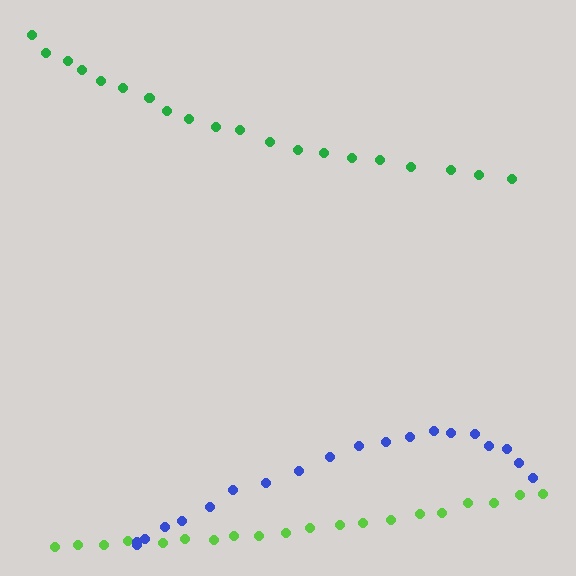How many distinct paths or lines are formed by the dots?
There are 3 distinct paths.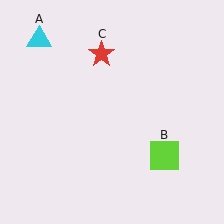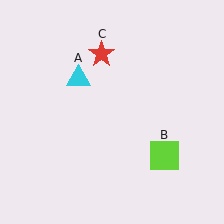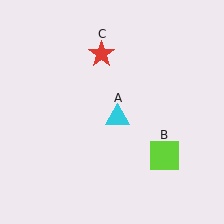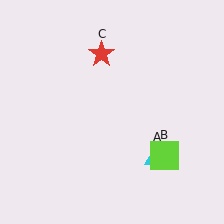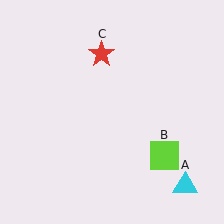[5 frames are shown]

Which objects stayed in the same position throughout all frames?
Lime square (object B) and red star (object C) remained stationary.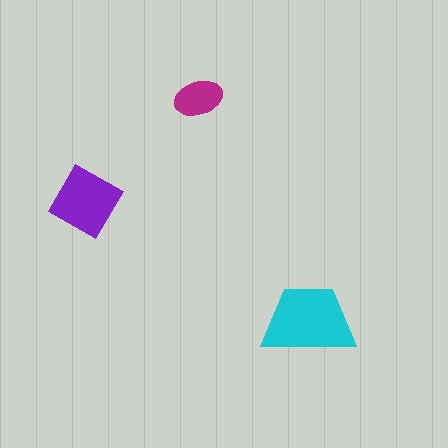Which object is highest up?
The magenta ellipse is topmost.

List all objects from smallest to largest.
The magenta ellipse, the purple diamond, the cyan trapezoid.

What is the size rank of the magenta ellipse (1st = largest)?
3rd.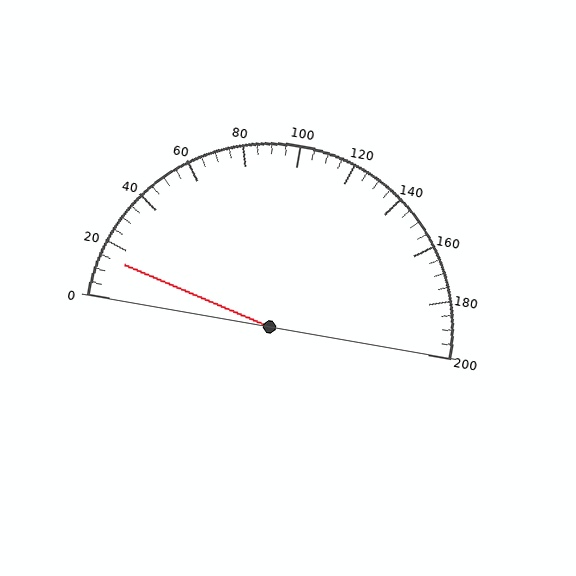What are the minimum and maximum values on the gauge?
The gauge ranges from 0 to 200.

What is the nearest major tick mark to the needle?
The nearest major tick mark is 20.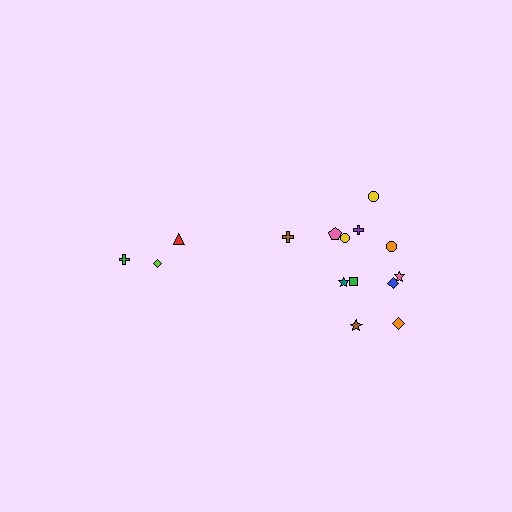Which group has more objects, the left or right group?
The right group.